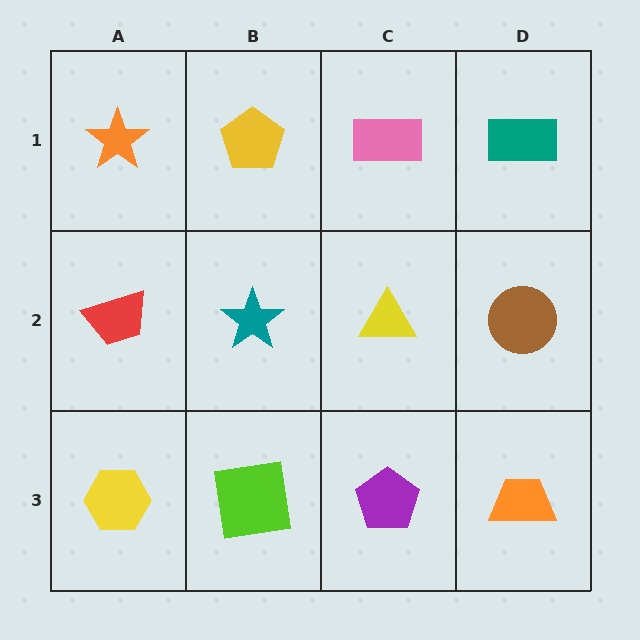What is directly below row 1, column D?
A brown circle.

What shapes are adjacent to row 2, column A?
An orange star (row 1, column A), a yellow hexagon (row 3, column A), a teal star (row 2, column B).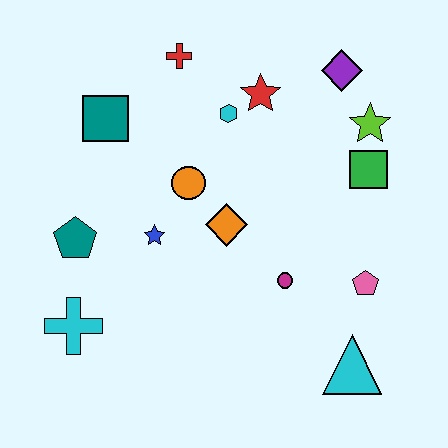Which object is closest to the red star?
The cyan hexagon is closest to the red star.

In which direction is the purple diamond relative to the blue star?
The purple diamond is to the right of the blue star.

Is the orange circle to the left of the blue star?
No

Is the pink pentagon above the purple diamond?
No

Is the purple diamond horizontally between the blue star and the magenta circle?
No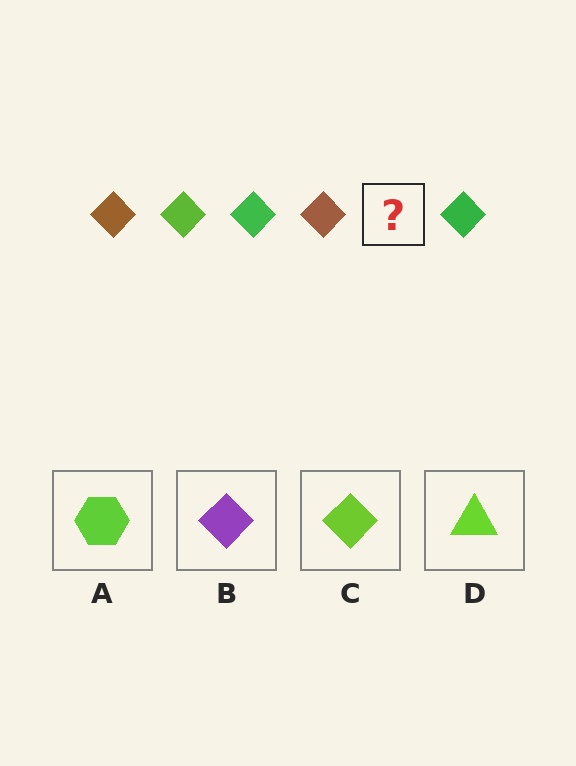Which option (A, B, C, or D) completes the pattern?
C.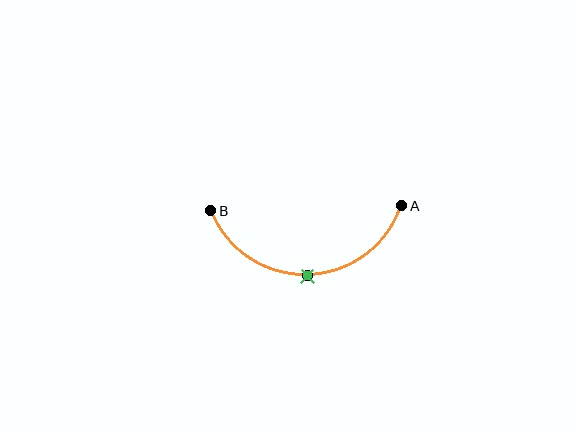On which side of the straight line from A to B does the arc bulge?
The arc bulges below the straight line connecting A and B.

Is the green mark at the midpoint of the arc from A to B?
Yes. The green mark lies on the arc at equal arc-length from both A and B — it is the arc midpoint.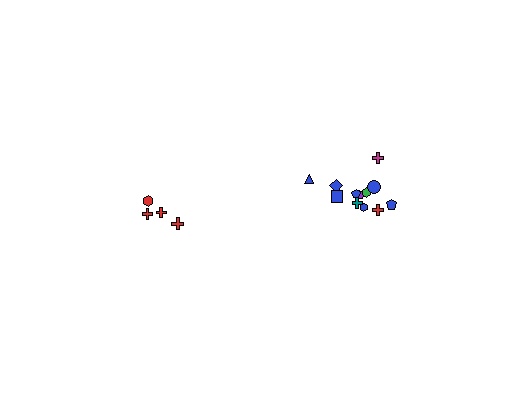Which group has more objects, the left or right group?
The right group.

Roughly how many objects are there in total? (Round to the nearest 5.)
Roughly 15 objects in total.